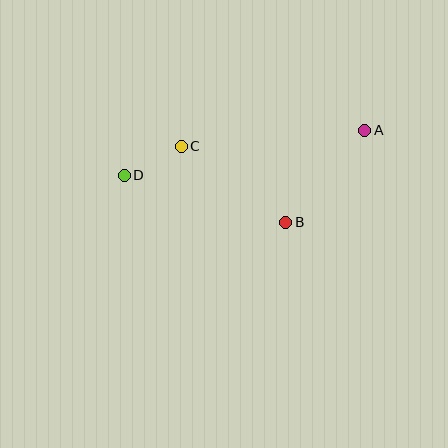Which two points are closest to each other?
Points C and D are closest to each other.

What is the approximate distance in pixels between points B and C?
The distance between B and C is approximately 129 pixels.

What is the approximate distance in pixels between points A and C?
The distance between A and C is approximately 184 pixels.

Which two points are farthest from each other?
Points A and D are farthest from each other.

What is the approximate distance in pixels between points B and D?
The distance between B and D is approximately 168 pixels.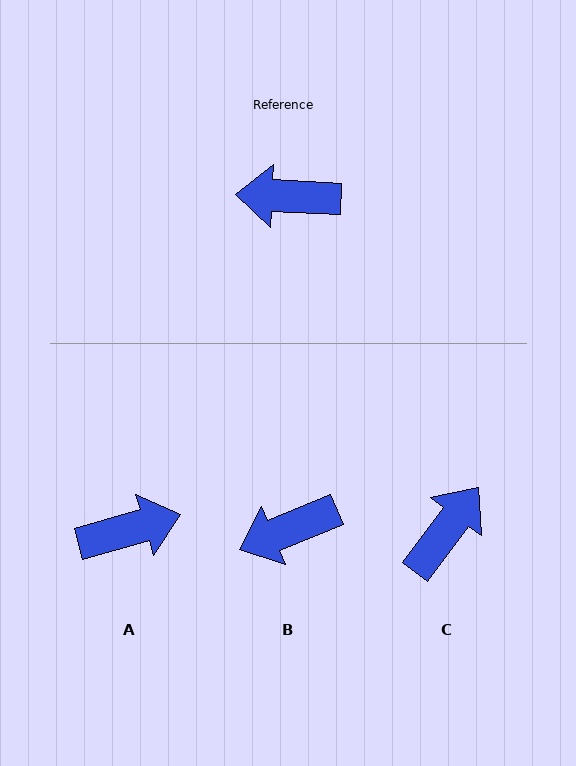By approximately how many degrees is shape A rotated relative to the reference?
Approximately 161 degrees clockwise.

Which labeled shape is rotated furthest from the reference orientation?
A, about 161 degrees away.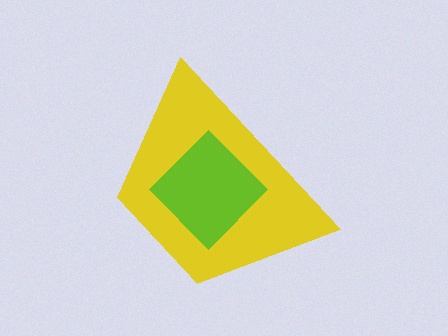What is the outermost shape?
The yellow trapezoid.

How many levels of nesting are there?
2.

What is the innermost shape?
The lime diamond.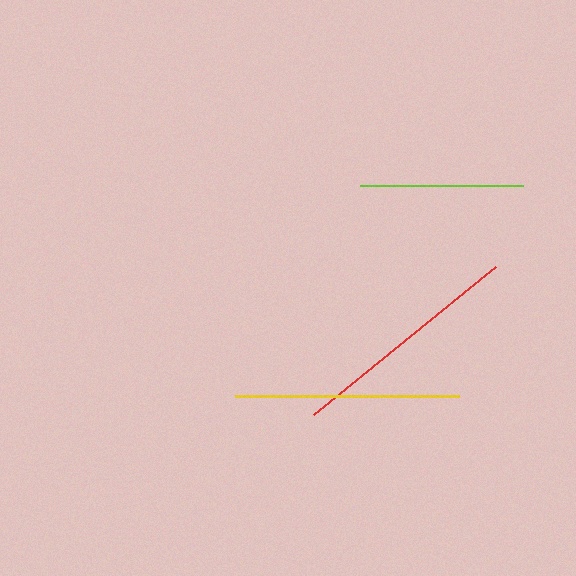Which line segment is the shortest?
The lime line is the shortest at approximately 163 pixels.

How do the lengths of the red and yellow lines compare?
The red and yellow lines are approximately the same length.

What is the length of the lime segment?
The lime segment is approximately 163 pixels long.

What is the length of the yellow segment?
The yellow segment is approximately 223 pixels long.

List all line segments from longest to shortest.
From longest to shortest: red, yellow, lime.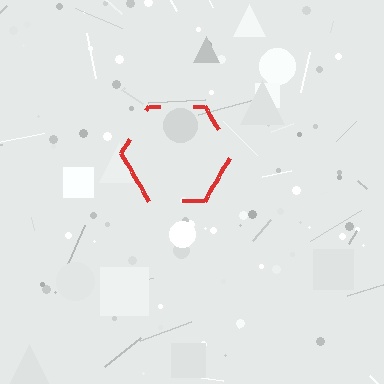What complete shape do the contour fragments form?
The contour fragments form a hexagon.